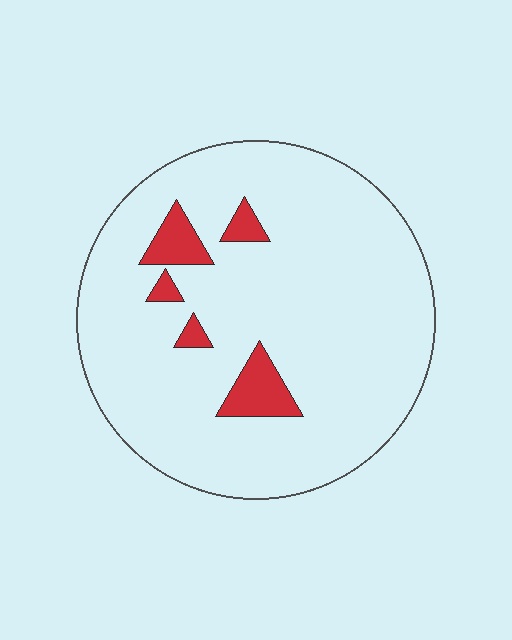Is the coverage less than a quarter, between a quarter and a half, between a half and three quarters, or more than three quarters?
Less than a quarter.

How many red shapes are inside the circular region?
5.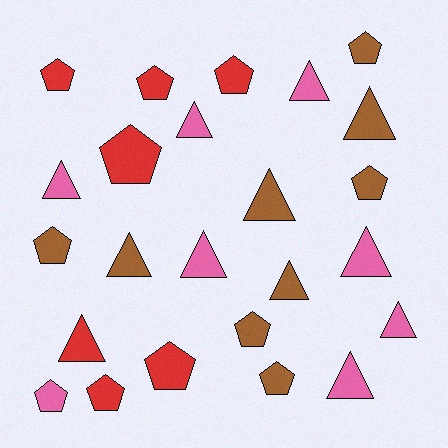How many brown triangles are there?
There are 4 brown triangles.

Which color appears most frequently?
Brown, with 9 objects.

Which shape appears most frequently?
Pentagon, with 12 objects.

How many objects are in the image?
There are 24 objects.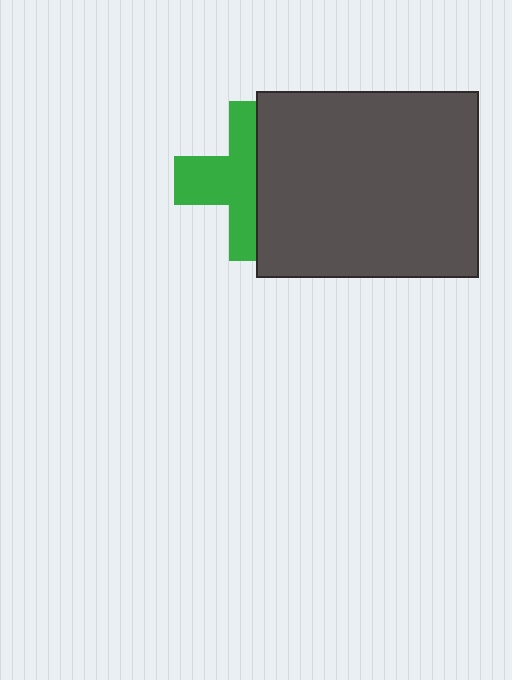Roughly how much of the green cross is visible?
About half of it is visible (roughly 52%).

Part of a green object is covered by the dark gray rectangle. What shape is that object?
It is a cross.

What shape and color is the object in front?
The object in front is a dark gray rectangle.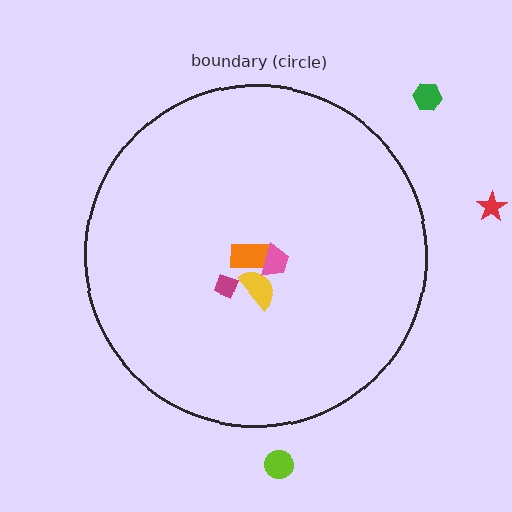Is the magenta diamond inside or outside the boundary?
Inside.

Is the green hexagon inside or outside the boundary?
Outside.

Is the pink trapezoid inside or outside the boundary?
Inside.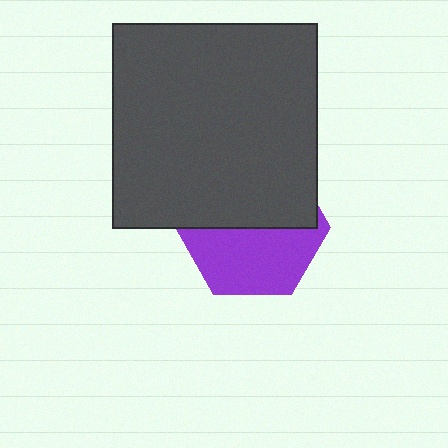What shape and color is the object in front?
The object in front is a dark gray square.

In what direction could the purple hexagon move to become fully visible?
The purple hexagon could move down. That would shift it out from behind the dark gray square entirely.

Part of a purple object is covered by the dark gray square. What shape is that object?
It is a hexagon.